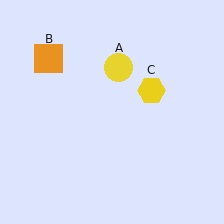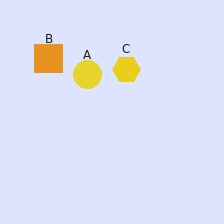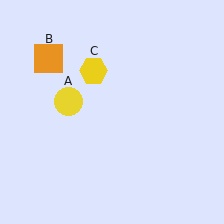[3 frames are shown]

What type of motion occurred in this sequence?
The yellow circle (object A), yellow hexagon (object C) rotated counterclockwise around the center of the scene.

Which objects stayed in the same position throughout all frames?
Orange square (object B) remained stationary.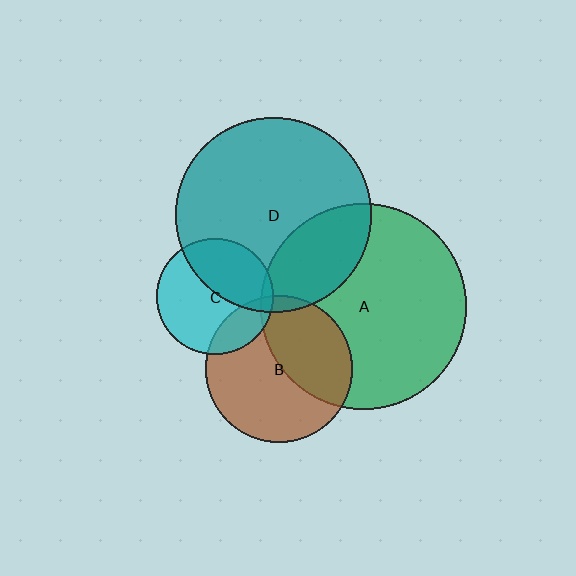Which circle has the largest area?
Circle A (green).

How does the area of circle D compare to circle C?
Approximately 2.8 times.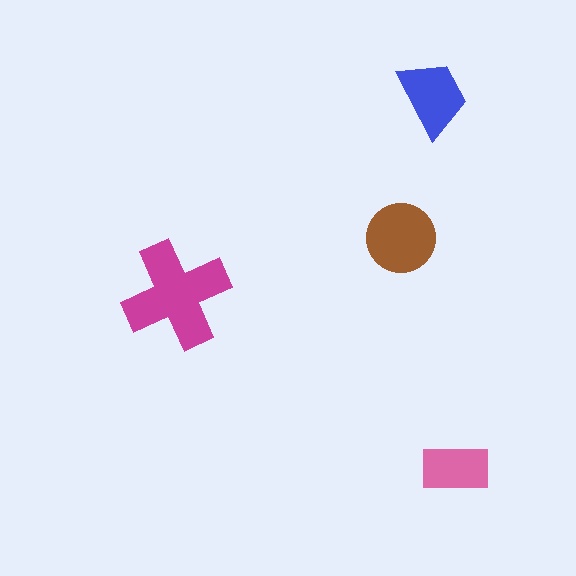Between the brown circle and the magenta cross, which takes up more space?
The magenta cross.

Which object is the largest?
The magenta cross.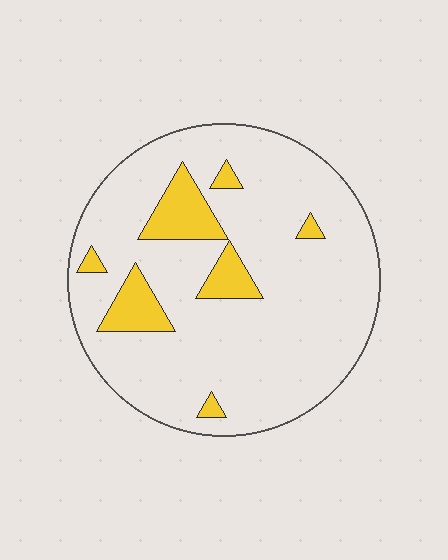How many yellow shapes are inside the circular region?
7.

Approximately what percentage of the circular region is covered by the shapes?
Approximately 15%.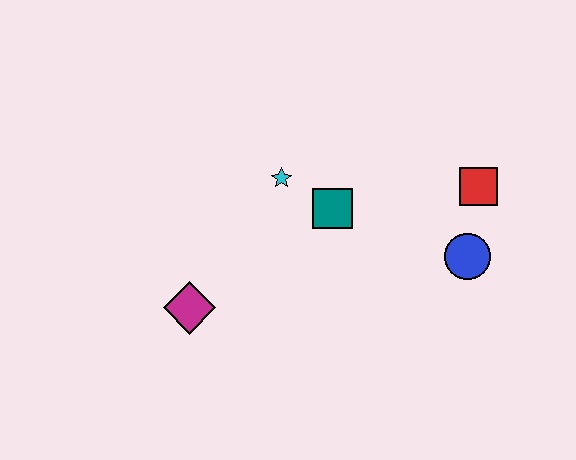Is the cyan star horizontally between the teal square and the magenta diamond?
Yes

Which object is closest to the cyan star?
The teal square is closest to the cyan star.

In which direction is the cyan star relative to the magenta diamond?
The cyan star is above the magenta diamond.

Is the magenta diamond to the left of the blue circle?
Yes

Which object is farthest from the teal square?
The magenta diamond is farthest from the teal square.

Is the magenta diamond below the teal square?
Yes